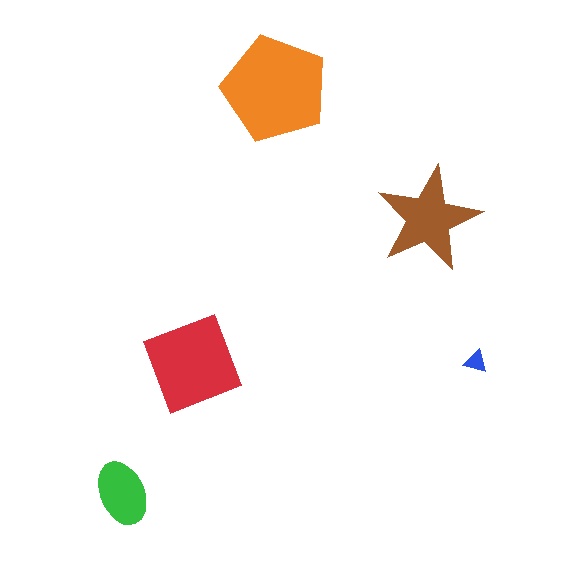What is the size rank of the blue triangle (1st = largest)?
5th.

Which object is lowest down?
The green ellipse is bottommost.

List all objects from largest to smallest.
The orange pentagon, the red diamond, the brown star, the green ellipse, the blue triangle.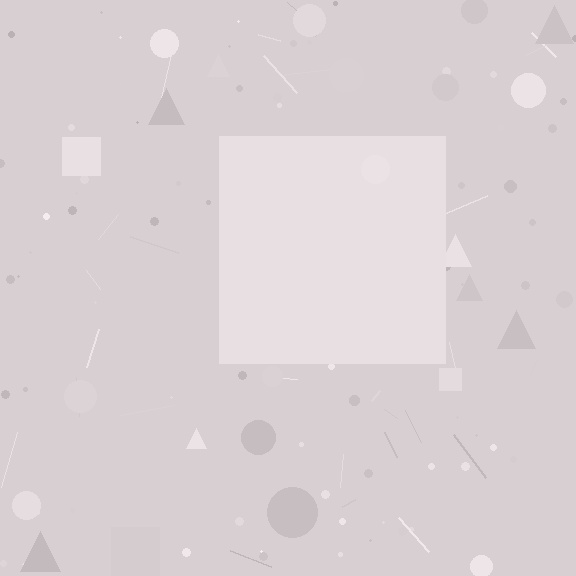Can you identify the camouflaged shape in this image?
The camouflaged shape is a square.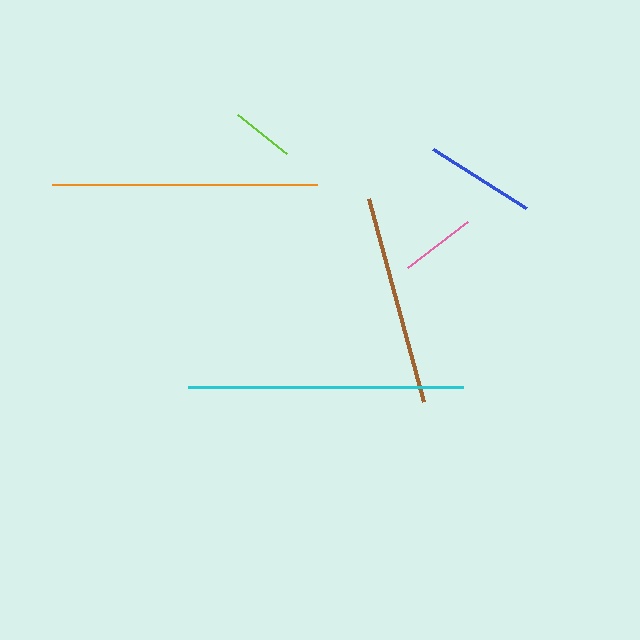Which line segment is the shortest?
The lime line is the shortest at approximately 63 pixels.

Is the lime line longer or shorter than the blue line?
The blue line is longer than the lime line.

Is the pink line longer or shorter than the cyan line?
The cyan line is longer than the pink line.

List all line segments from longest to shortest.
From longest to shortest: cyan, orange, brown, blue, pink, lime.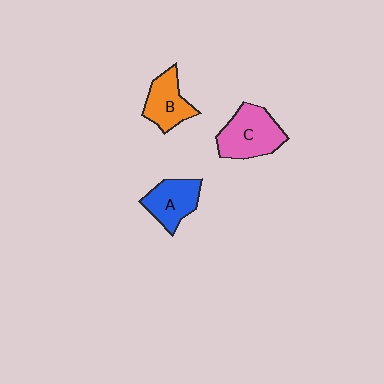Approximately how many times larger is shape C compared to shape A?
Approximately 1.3 times.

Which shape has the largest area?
Shape C (pink).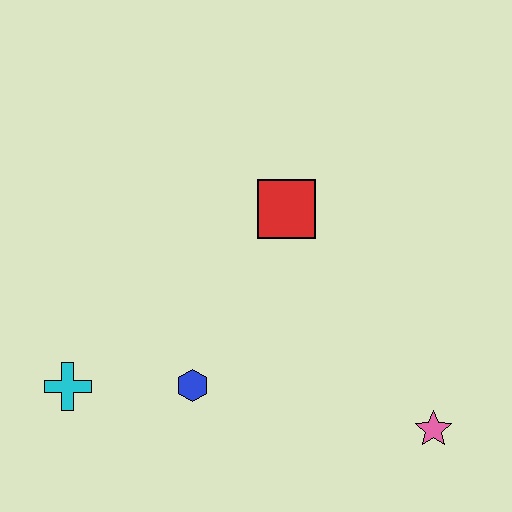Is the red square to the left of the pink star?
Yes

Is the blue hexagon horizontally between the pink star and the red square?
No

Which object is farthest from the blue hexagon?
The pink star is farthest from the blue hexagon.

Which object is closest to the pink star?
The blue hexagon is closest to the pink star.